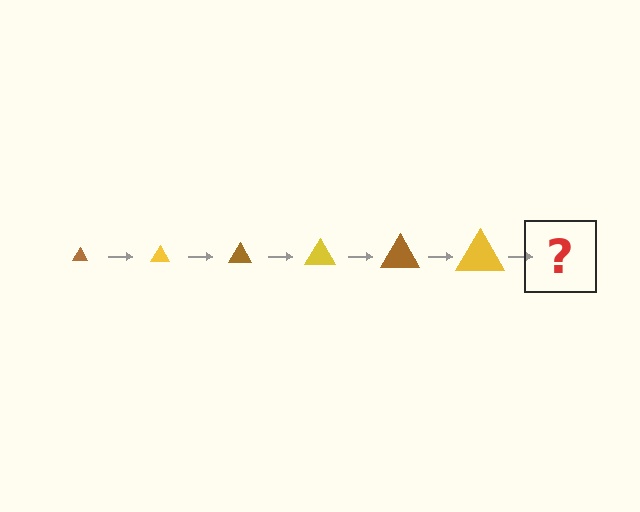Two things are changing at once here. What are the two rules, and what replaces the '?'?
The two rules are that the triangle grows larger each step and the color cycles through brown and yellow. The '?' should be a brown triangle, larger than the previous one.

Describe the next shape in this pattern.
It should be a brown triangle, larger than the previous one.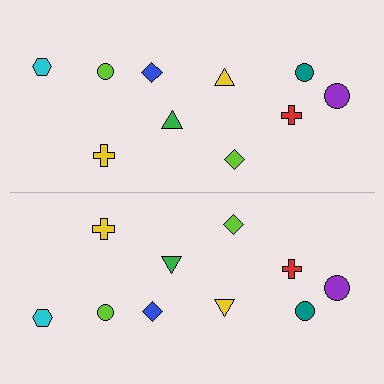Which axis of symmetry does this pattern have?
The pattern has a horizontal axis of symmetry running through the center of the image.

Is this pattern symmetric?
Yes, this pattern has bilateral (reflection) symmetry.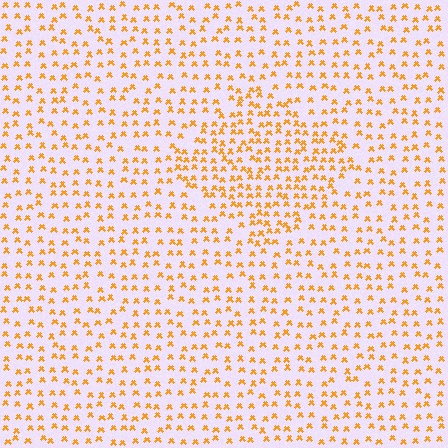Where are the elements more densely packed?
The elements are more densely packed inside the diamond boundary.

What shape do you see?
I see a diamond.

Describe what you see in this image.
The image contains small orange elements arranged at two different densities. A diamond-shaped region is visible where the elements are more densely packed than the surrounding area.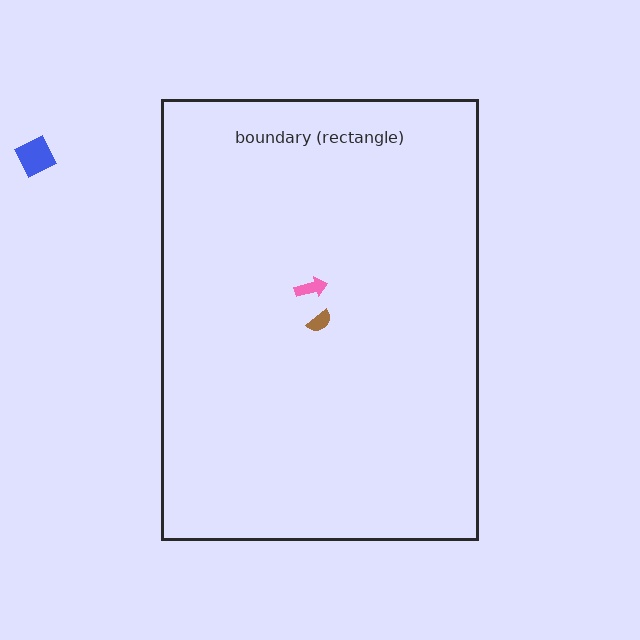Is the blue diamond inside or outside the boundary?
Outside.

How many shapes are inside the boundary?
2 inside, 1 outside.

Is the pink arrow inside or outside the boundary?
Inside.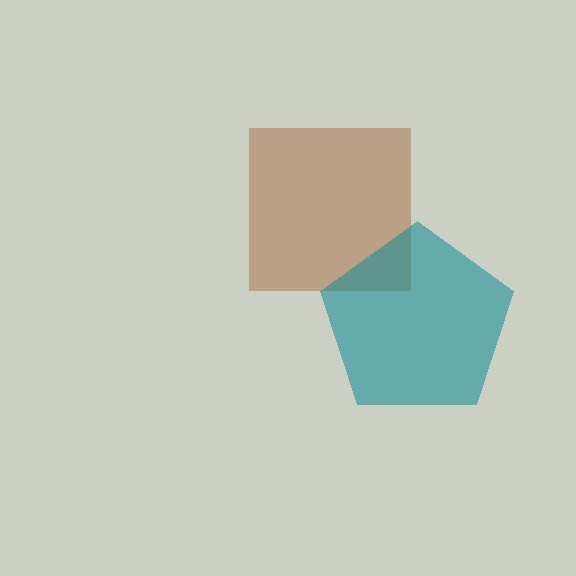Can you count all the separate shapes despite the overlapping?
Yes, there are 2 separate shapes.